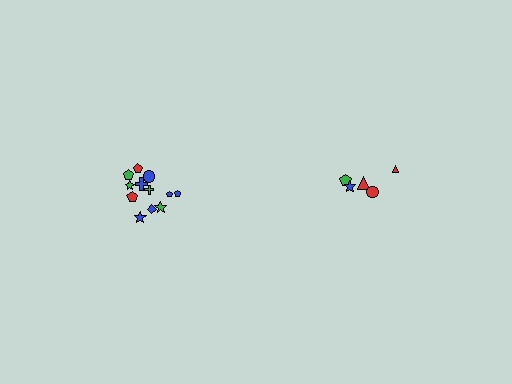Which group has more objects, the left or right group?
The left group.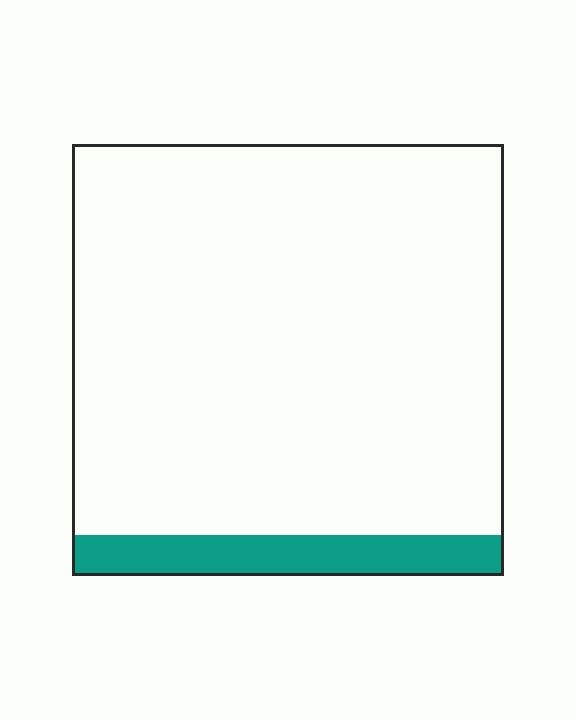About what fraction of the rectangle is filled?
About one tenth (1/10).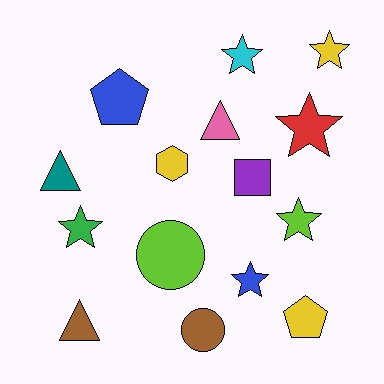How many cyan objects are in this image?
There is 1 cyan object.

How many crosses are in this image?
There are no crosses.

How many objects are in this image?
There are 15 objects.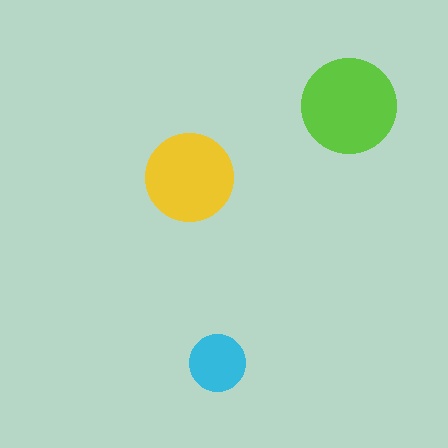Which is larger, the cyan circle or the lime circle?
The lime one.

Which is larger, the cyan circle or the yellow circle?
The yellow one.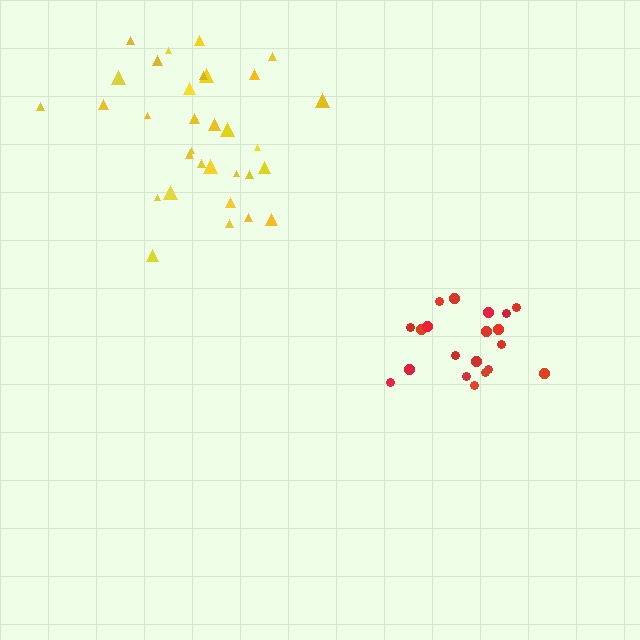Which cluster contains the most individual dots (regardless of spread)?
Yellow (33).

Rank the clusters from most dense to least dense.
red, yellow.